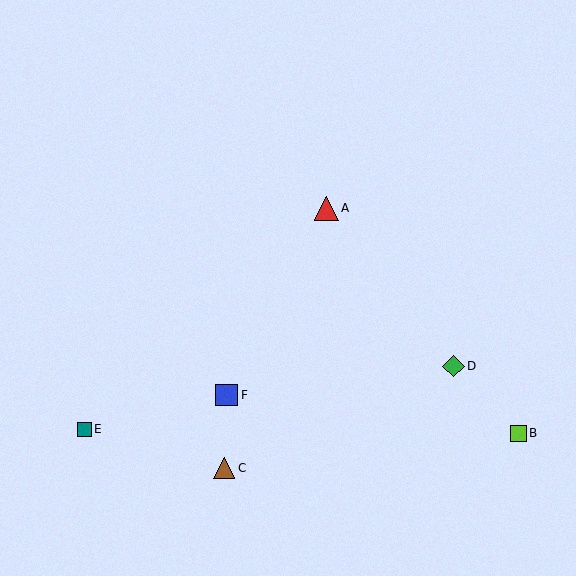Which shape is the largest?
The red triangle (labeled A) is the largest.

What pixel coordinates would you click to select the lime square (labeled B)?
Click at (518, 433) to select the lime square B.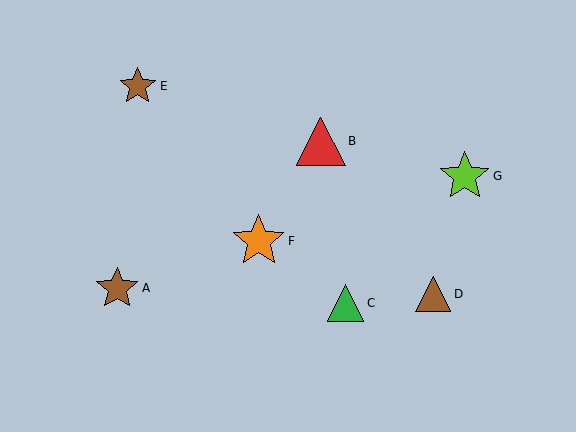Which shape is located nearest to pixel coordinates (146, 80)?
The brown star (labeled E) at (138, 86) is nearest to that location.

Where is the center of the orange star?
The center of the orange star is at (259, 241).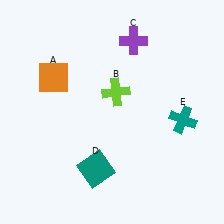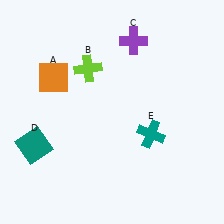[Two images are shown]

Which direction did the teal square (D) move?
The teal square (D) moved left.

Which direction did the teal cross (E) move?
The teal cross (E) moved left.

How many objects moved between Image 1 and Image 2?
3 objects moved between the two images.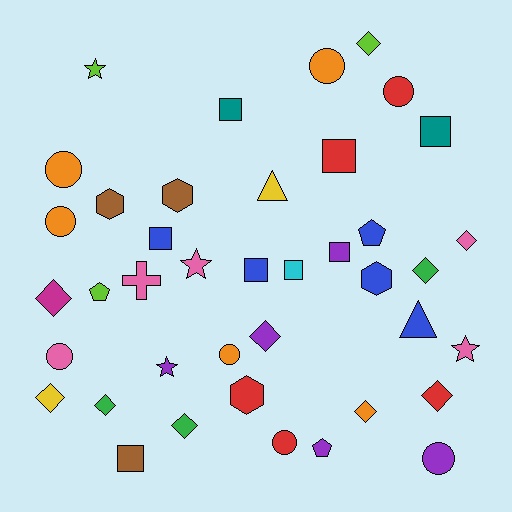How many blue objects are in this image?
There are 5 blue objects.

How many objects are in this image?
There are 40 objects.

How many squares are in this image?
There are 8 squares.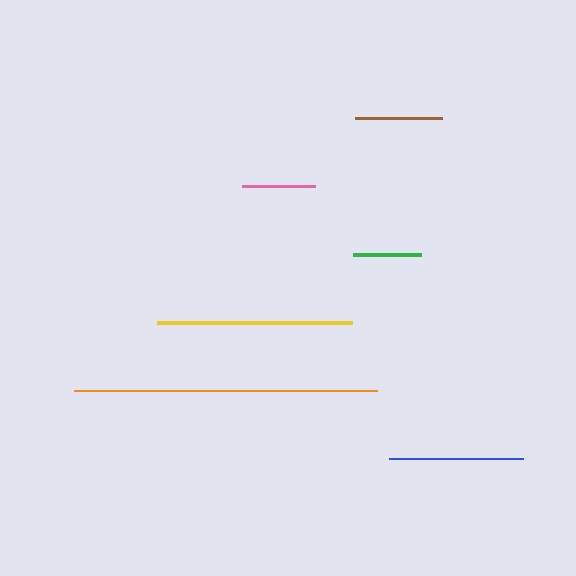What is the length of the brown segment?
The brown segment is approximately 87 pixels long.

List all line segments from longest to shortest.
From longest to shortest: orange, yellow, blue, brown, pink, green.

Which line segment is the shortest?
The green line is the shortest at approximately 68 pixels.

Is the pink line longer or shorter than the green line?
The pink line is longer than the green line.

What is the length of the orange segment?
The orange segment is approximately 303 pixels long.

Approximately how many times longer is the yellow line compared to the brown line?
The yellow line is approximately 2.2 times the length of the brown line.